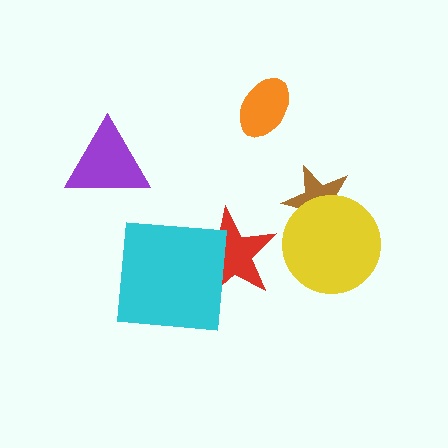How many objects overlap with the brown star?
1 object overlaps with the brown star.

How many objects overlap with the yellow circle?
1 object overlaps with the yellow circle.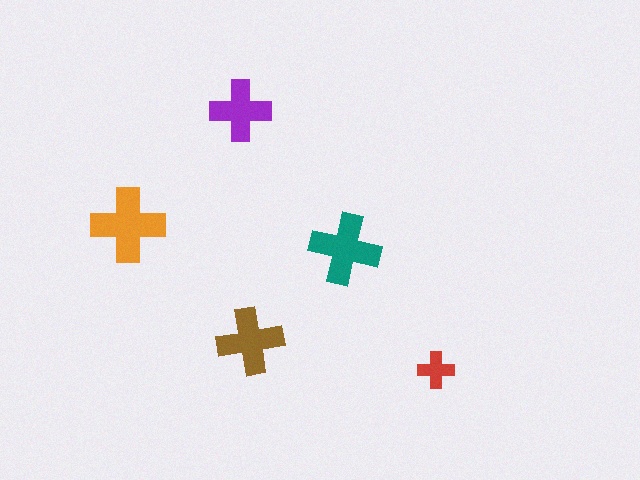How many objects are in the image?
There are 5 objects in the image.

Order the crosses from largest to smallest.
the orange one, the teal one, the brown one, the purple one, the red one.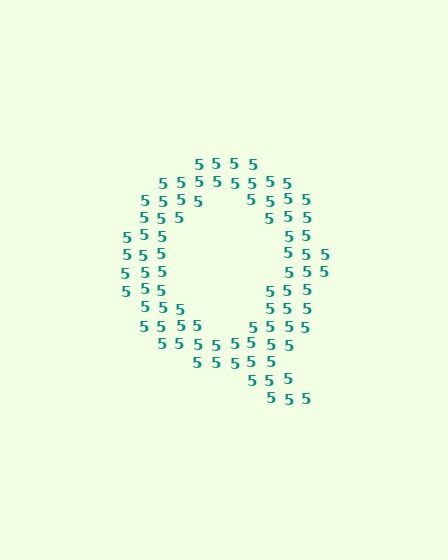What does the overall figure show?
The overall figure shows the letter Q.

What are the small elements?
The small elements are digit 5's.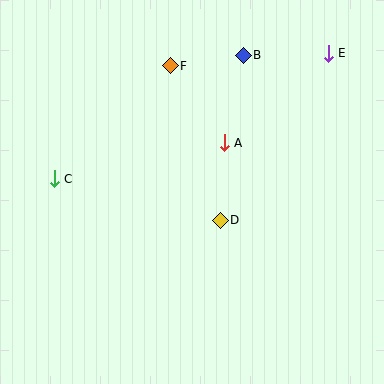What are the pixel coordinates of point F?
Point F is at (170, 66).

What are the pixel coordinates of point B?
Point B is at (243, 55).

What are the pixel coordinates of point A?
Point A is at (224, 143).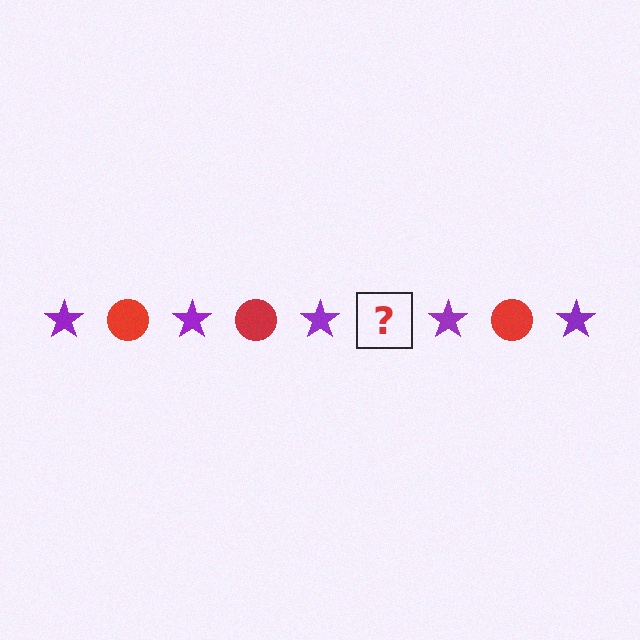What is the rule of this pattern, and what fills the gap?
The rule is that the pattern alternates between purple star and red circle. The gap should be filled with a red circle.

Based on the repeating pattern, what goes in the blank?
The blank should be a red circle.